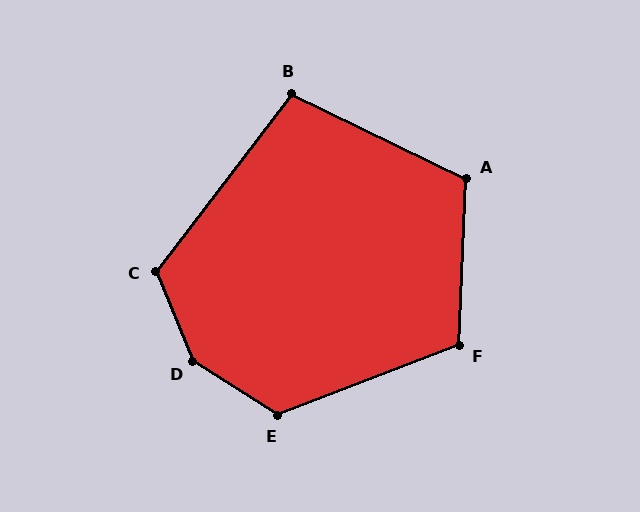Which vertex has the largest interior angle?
D, at approximately 145 degrees.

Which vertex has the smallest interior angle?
B, at approximately 101 degrees.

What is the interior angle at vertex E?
Approximately 126 degrees (obtuse).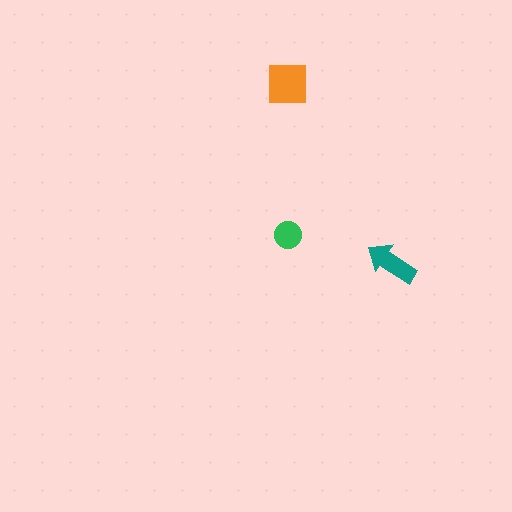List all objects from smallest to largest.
The green circle, the teal arrow, the orange square.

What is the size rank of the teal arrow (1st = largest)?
2nd.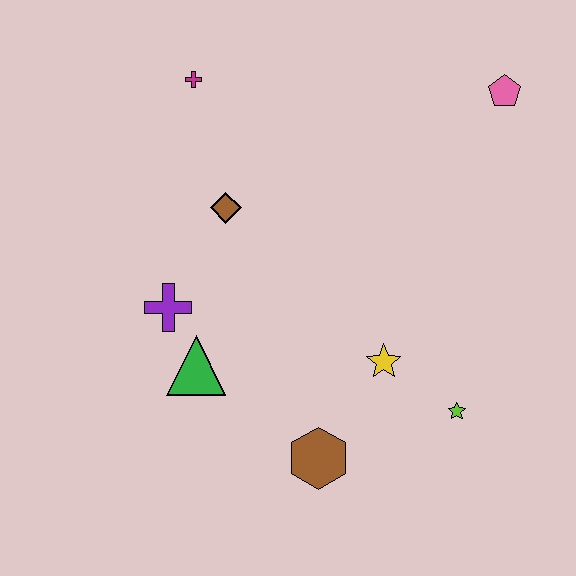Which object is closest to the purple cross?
The green triangle is closest to the purple cross.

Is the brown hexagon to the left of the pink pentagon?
Yes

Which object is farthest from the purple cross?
The pink pentagon is farthest from the purple cross.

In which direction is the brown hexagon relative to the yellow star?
The brown hexagon is below the yellow star.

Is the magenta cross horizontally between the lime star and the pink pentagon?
No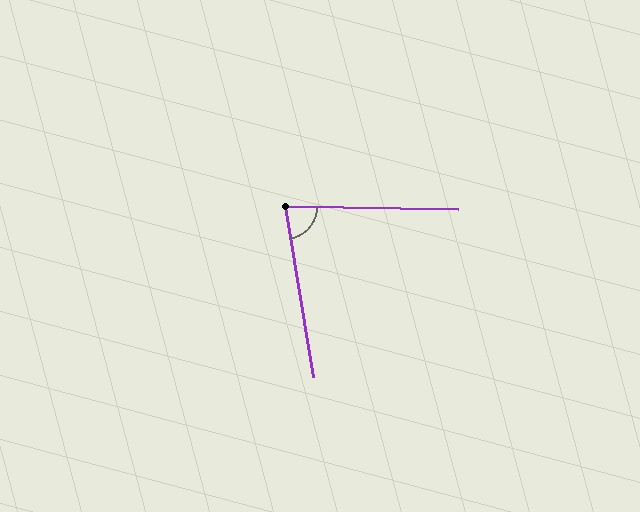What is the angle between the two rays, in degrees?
Approximately 80 degrees.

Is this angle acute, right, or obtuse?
It is acute.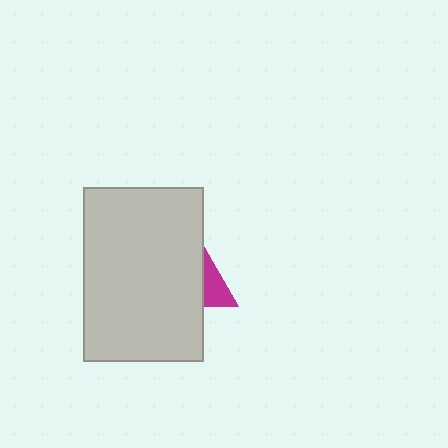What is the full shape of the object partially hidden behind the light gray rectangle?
The partially hidden object is a magenta triangle.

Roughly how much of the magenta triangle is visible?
A small part of it is visible (roughly 31%).